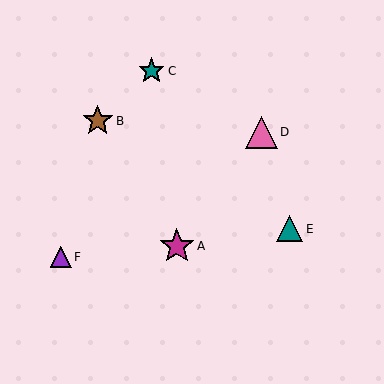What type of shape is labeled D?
Shape D is a pink triangle.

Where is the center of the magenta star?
The center of the magenta star is at (177, 246).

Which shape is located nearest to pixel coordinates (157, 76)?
The teal star (labeled C) at (151, 71) is nearest to that location.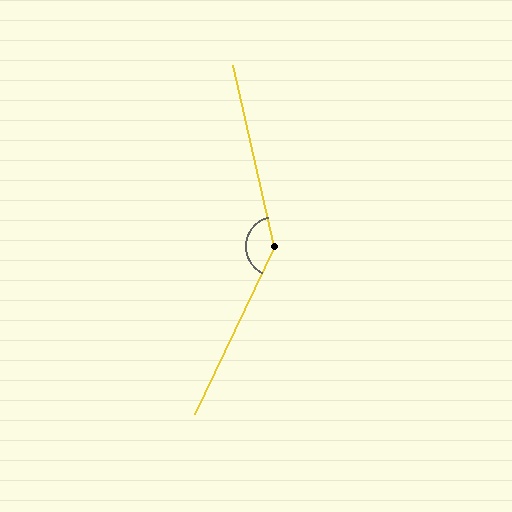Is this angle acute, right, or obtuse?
It is obtuse.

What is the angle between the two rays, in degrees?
Approximately 142 degrees.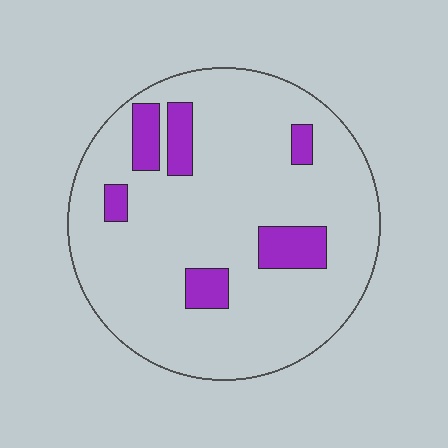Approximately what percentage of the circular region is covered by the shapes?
Approximately 15%.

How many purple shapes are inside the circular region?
6.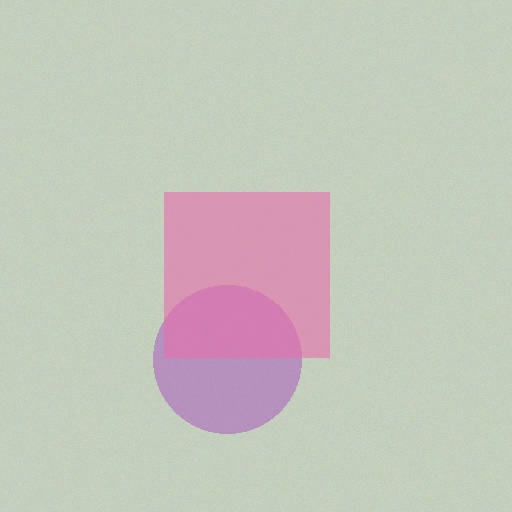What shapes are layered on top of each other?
The layered shapes are: a purple circle, a pink square.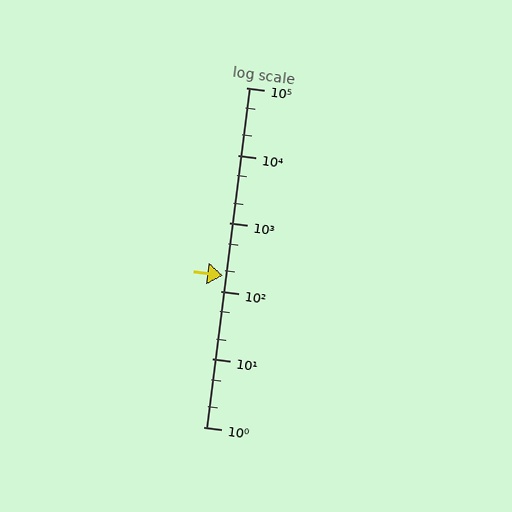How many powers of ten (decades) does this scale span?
The scale spans 5 decades, from 1 to 100000.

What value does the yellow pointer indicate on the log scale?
The pointer indicates approximately 170.